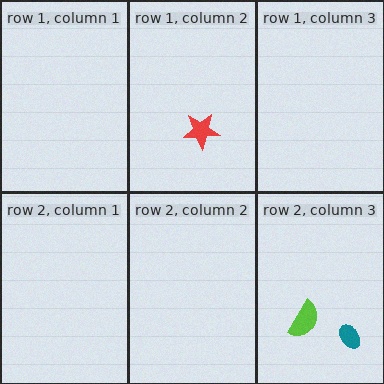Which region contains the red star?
The row 1, column 2 region.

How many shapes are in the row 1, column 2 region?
1.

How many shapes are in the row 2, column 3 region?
2.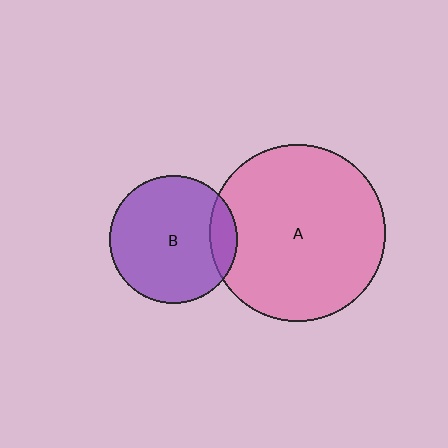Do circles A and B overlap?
Yes.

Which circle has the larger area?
Circle A (pink).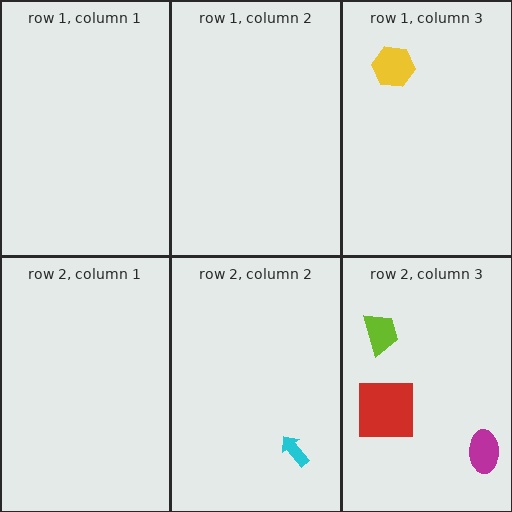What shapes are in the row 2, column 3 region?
The magenta ellipse, the red square, the lime trapezoid.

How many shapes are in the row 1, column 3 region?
1.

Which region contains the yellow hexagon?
The row 1, column 3 region.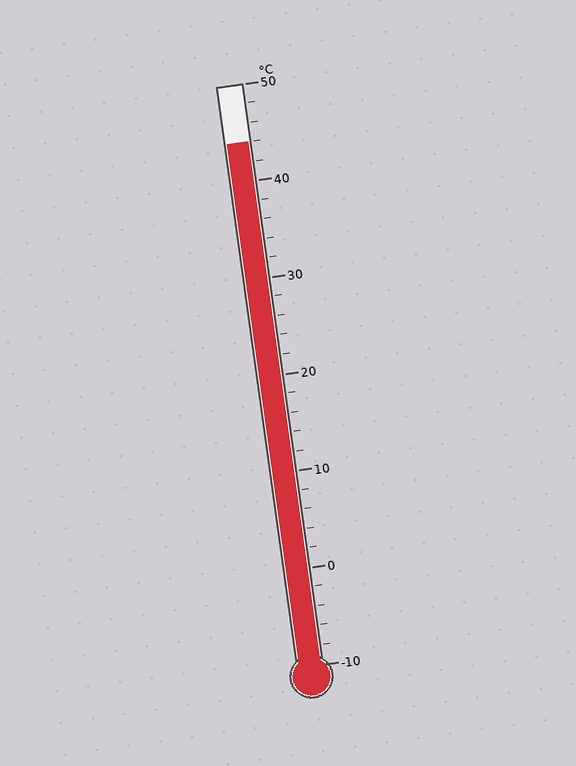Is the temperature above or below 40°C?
The temperature is above 40°C.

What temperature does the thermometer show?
The thermometer shows approximately 44°C.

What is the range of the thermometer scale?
The thermometer scale ranges from -10°C to 50°C.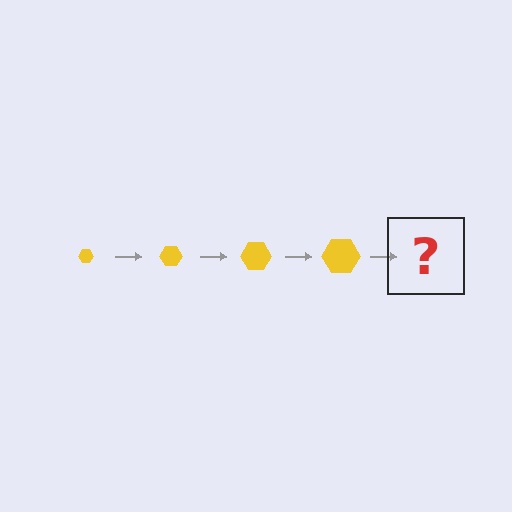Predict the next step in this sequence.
The next step is a yellow hexagon, larger than the previous one.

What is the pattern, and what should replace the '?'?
The pattern is that the hexagon gets progressively larger each step. The '?' should be a yellow hexagon, larger than the previous one.